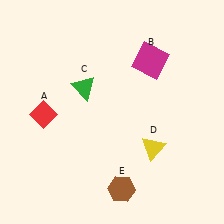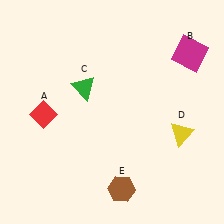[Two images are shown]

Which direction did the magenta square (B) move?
The magenta square (B) moved right.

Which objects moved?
The objects that moved are: the magenta square (B), the yellow triangle (D).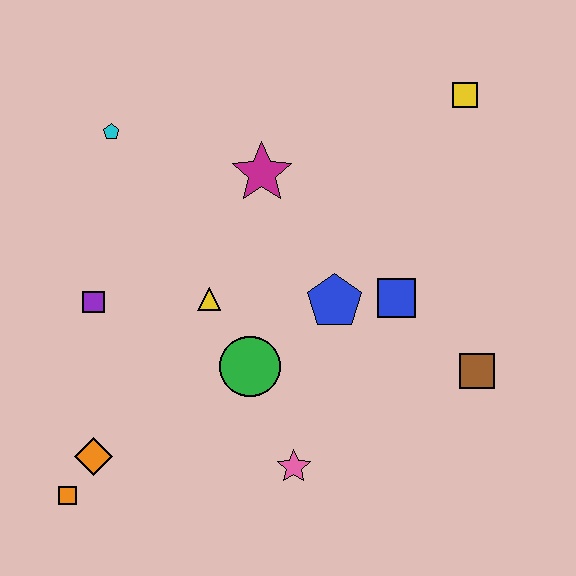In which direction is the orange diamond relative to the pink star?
The orange diamond is to the left of the pink star.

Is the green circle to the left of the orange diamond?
No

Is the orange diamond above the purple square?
No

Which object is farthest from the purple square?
The yellow square is farthest from the purple square.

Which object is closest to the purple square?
The yellow triangle is closest to the purple square.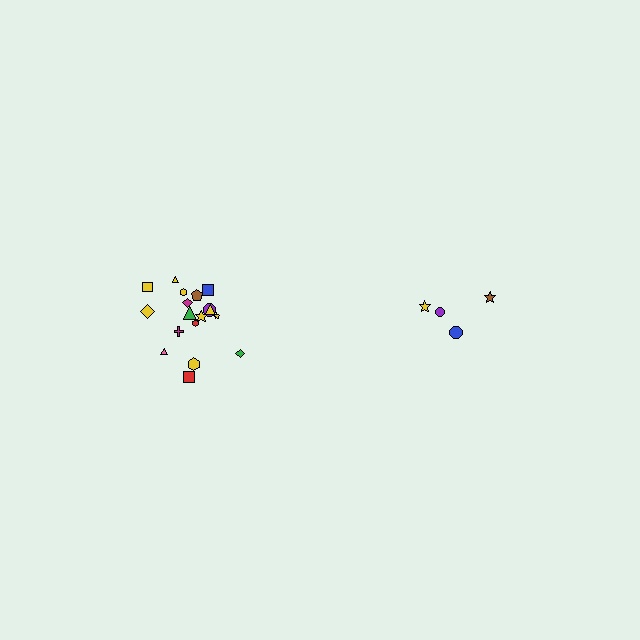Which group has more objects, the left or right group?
The left group.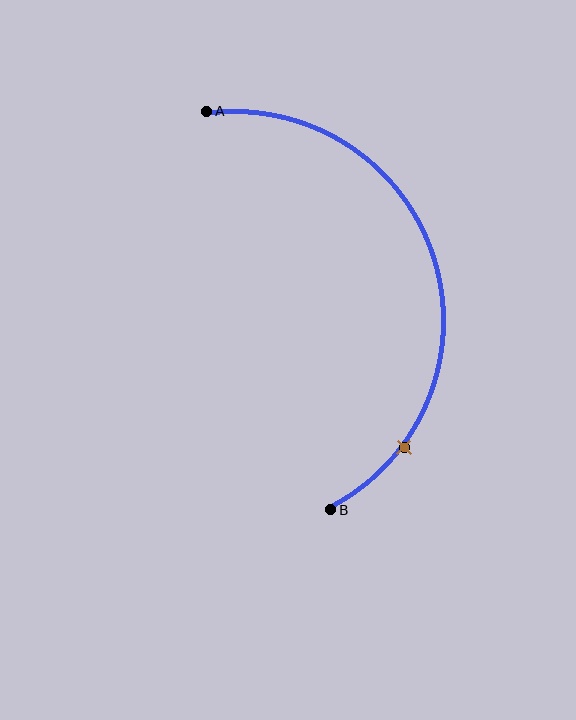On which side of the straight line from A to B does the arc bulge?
The arc bulges to the right of the straight line connecting A and B.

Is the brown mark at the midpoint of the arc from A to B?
No. The brown mark lies on the arc but is closer to endpoint B. The arc midpoint would be at the point on the curve equidistant along the arc from both A and B.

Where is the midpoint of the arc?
The arc midpoint is the point on the curve farthest from the straight line joining A and B. It sits to the right of that line.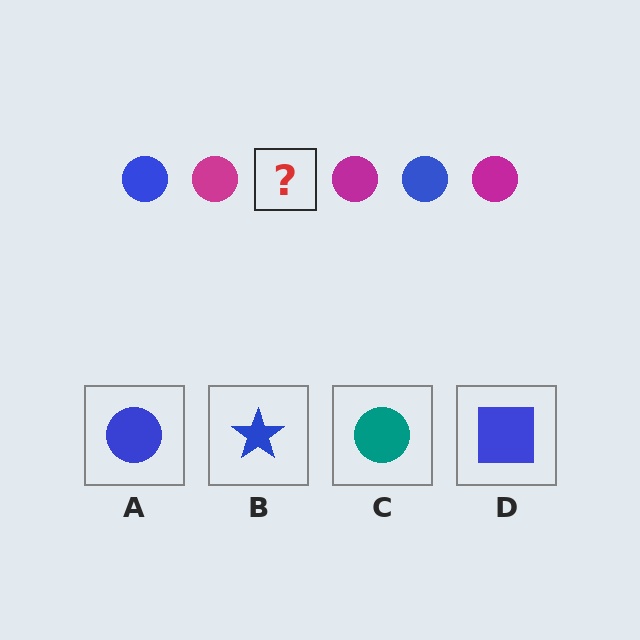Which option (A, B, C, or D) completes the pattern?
A.